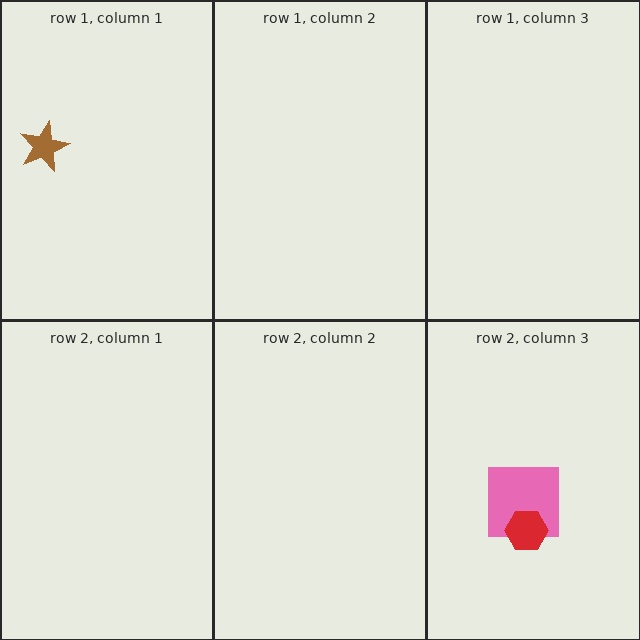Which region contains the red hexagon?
The row 2, column 3 region.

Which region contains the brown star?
The row 1, column 1 region.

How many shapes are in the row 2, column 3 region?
2.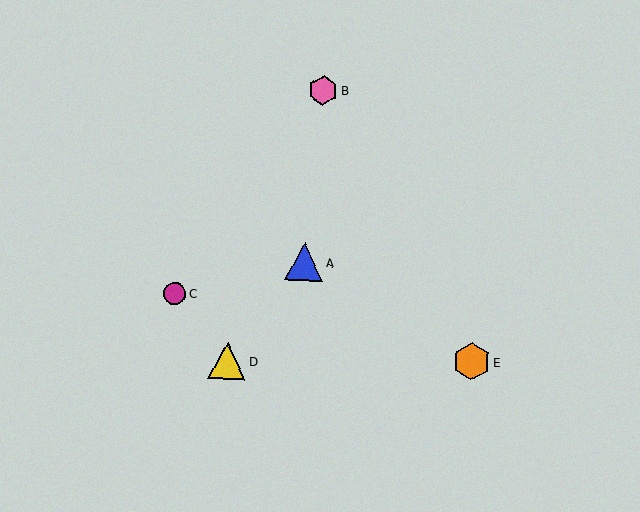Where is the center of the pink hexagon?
The center of the pink hexagon is at (323, 90).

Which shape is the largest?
The blue triangle (labeled A) is the largest.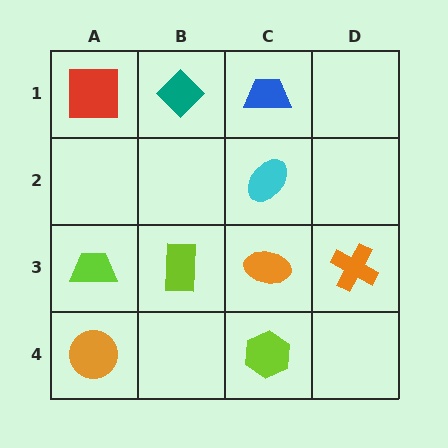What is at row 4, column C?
A lime hexagon.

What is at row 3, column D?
An orange cross.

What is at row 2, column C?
A cyan ellipse.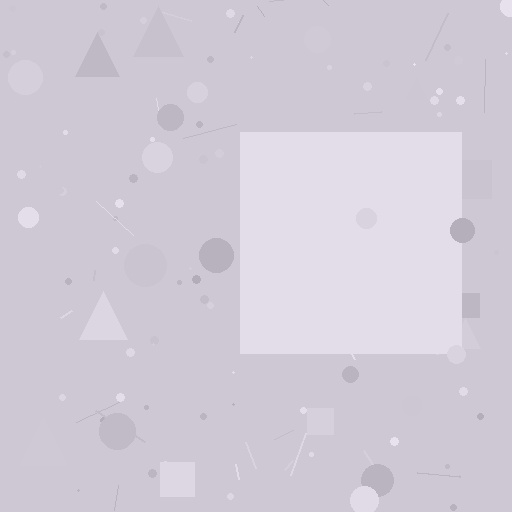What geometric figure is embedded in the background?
A square is embedded in the background.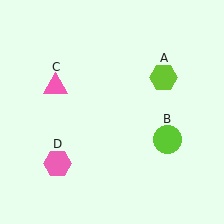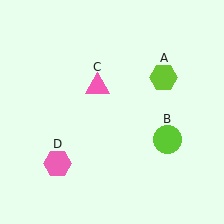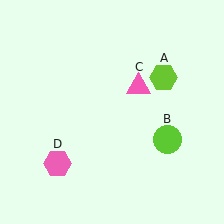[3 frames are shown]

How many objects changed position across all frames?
1 object changed position: pink triangle (object C).